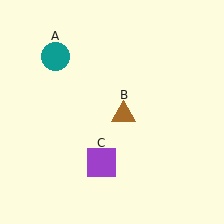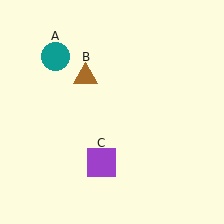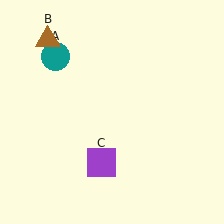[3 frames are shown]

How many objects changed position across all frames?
1 object changed position: brown triangle (object B).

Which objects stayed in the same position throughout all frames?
Teal circle (object A) and purple square (object C) remained stationary.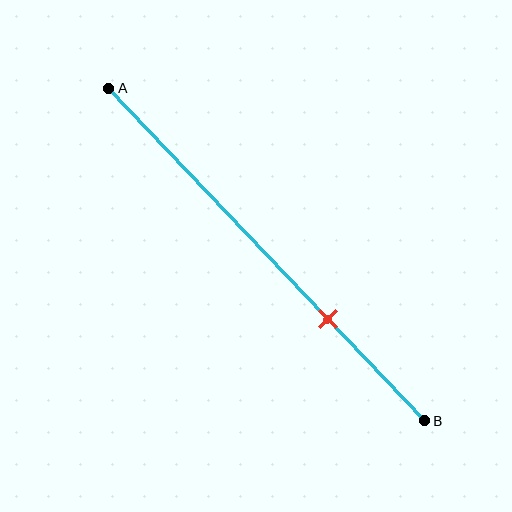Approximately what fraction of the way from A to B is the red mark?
The red mark is approximately 70% of the way from A to B.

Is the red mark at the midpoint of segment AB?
No, the mark is at about 70% from A, not at the 50% midpoint.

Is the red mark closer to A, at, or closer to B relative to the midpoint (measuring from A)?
The red mark is closer to point B than the midpoint of segment AB.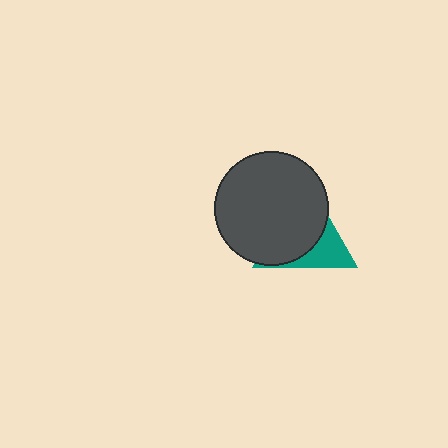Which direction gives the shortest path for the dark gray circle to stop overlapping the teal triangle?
Moving toward the upper-left gives the shortest separation.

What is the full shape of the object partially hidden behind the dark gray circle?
The partially hidden object is a teal triangle.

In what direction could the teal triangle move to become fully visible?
The teal triangle could move toward the lower-right. That would shift it out from behind the dark gray circle entirely.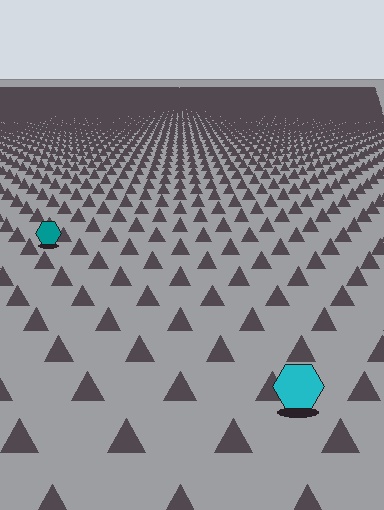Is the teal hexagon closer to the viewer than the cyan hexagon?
No. The cyan hexagon is closer — you can tell from the texture gradient: the ground texture is coarser near it.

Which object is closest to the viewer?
The cyan hexagon is closest. The texture marks near it are larger and more spread out.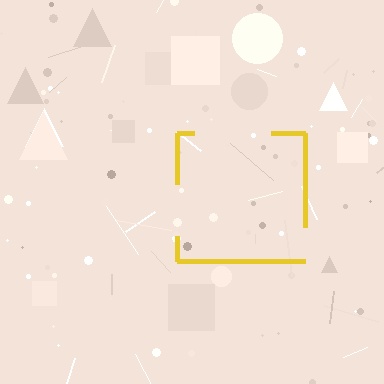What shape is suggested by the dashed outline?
The dashed outline suggests a square.